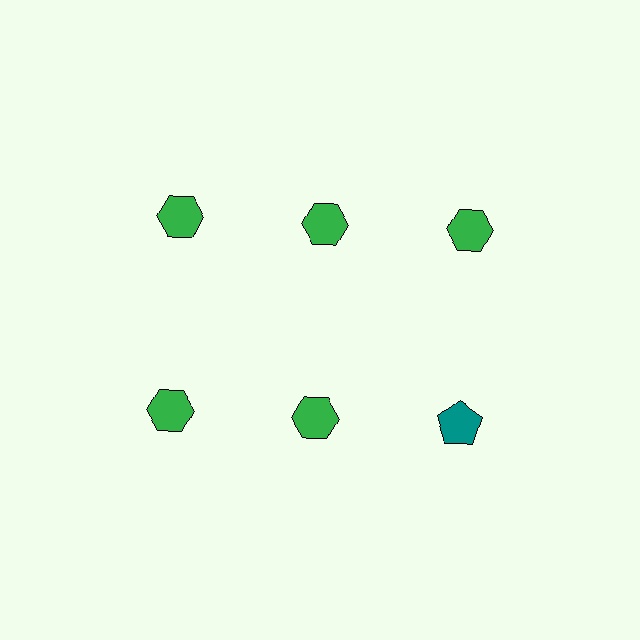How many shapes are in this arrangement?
There are 6 shapes arranged in a grid pattern.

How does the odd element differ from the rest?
It differs in both color (teal instead of green) and shape (pentagon instead of hexagon).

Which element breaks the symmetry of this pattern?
The teal pentagon in the second row, center column breaks the symmetry. All other shapes are green hexagons.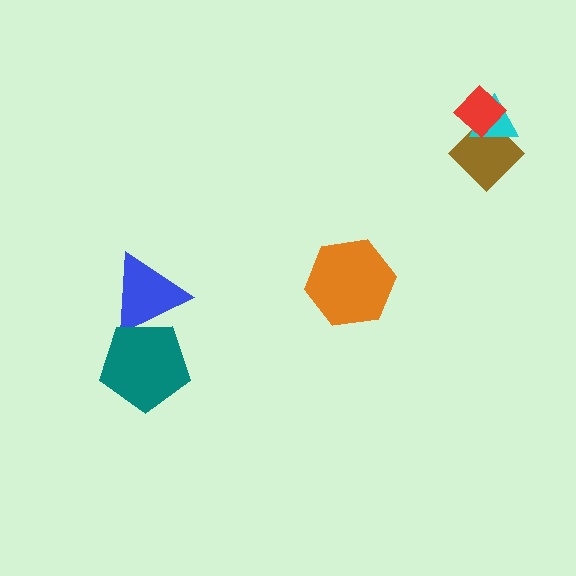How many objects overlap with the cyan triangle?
2 objects overlap with the cyan triangle.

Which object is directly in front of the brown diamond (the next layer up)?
The cyan triangle is directly in front of the brown diamond.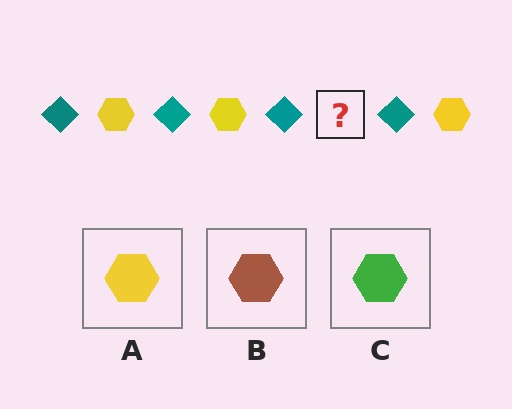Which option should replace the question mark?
Option A.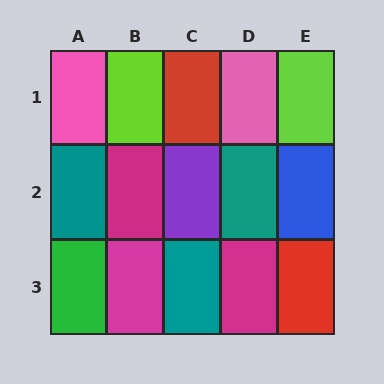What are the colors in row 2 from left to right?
Teal, magenta, purple, teal, blue.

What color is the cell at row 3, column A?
Green.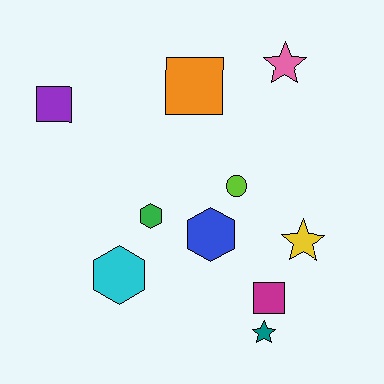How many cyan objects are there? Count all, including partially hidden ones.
There is 1 cyan object.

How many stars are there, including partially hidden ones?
There are 3 stars.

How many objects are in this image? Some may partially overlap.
There are 10 objects.